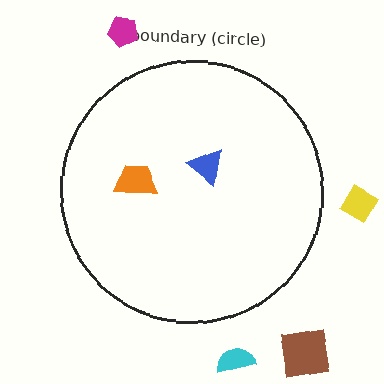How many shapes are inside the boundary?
2 inside, 4 outside.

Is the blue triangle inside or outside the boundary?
Inside.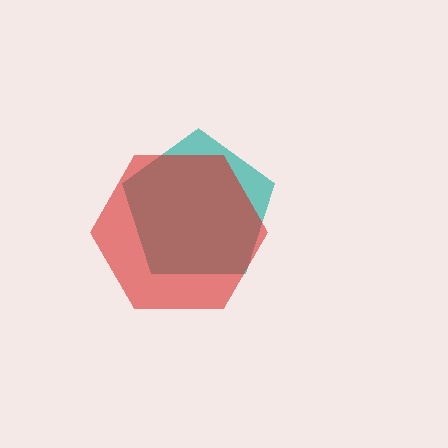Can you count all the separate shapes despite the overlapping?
Yes, there are 2 separate shapes.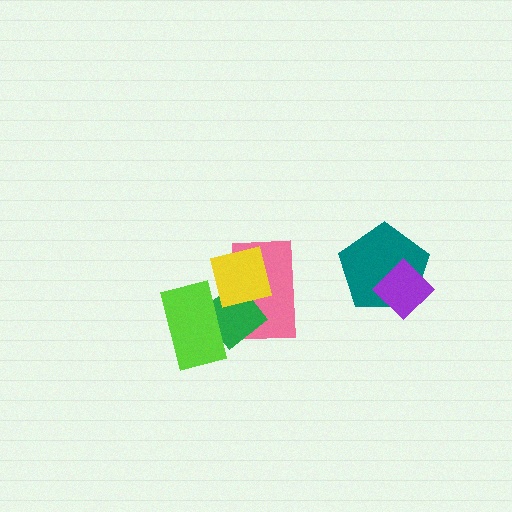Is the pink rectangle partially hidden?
Yes, it is partially covered by another shape.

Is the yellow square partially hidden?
Yes, it is partially covered by another shape.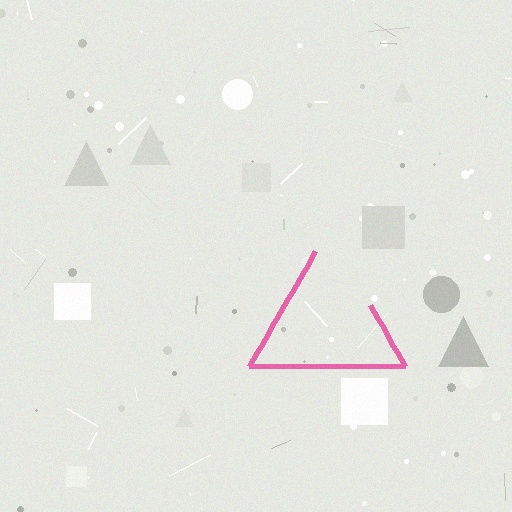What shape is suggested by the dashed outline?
The dashed outline suggests a triangle.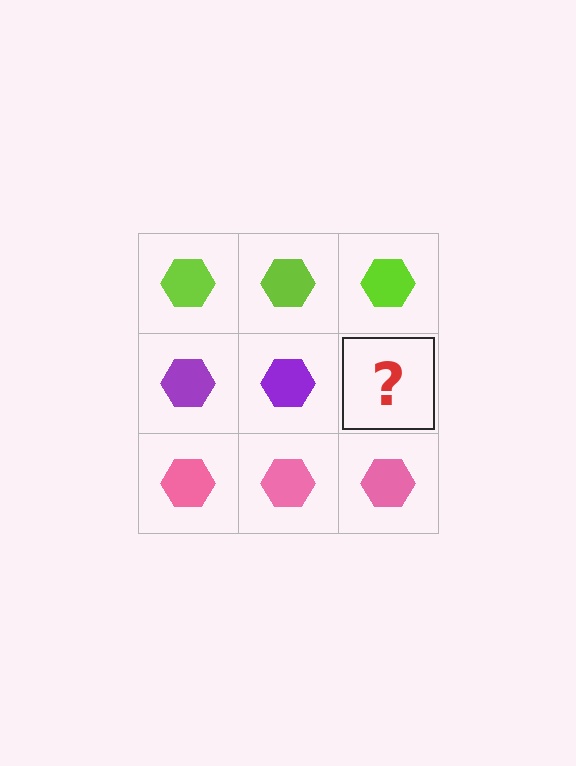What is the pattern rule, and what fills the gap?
The rule is that each row has a consistent color. The gap should be filled with a purple hexagon.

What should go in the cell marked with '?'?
The missing cell should contain a purple hexagon.